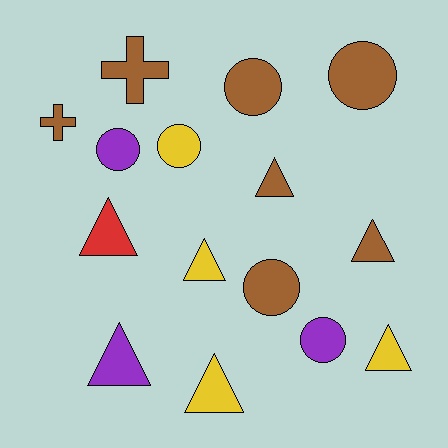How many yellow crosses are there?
There are no yellow crosses.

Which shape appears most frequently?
Triangle, with 7 objects.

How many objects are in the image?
There are 15 objects.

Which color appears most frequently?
Brown, with 7 objects.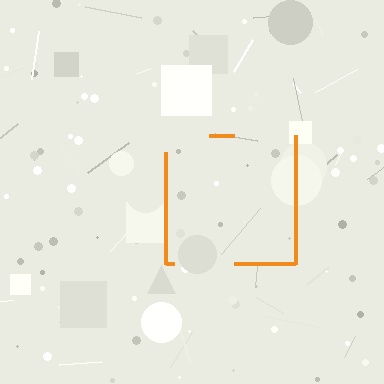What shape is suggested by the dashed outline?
The dashed outline suggests a square.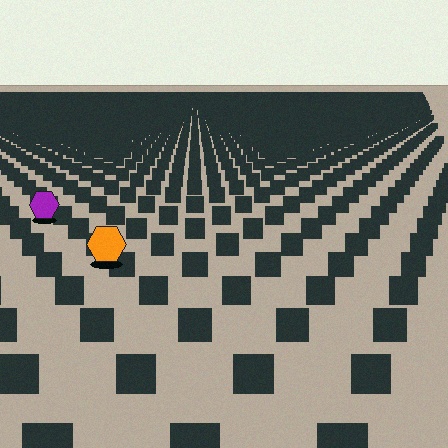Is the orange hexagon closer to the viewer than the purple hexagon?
Yes. The orange hexagon is closer — you can tell from the texture gradient: the ground texture is coarser near it.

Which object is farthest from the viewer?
The purple hexagon is farthest from the viewer. It appears smaller and the ground texture around it is denser.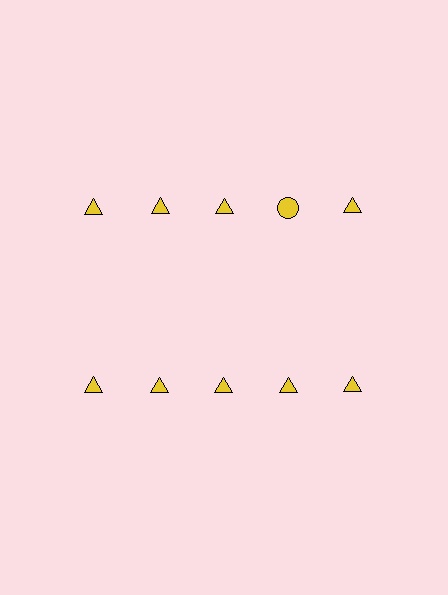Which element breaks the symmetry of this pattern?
The yellow circle in the top row, second from right column breaks the symmetry. All other shapes are yellow triangles.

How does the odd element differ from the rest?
It has a different shape: circle instead of triangle.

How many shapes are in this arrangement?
There are 10 shapes arranged in a grid pattern.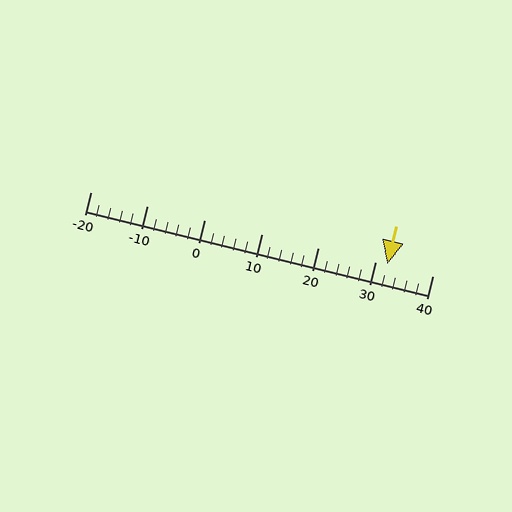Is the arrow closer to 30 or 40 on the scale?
The arrow is closer to 30.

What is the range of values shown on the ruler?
The ruler shows values from -20 to 40.